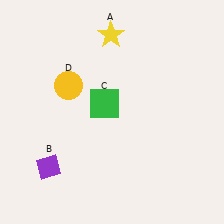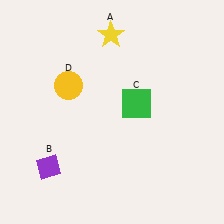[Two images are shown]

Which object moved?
The green square (C) moved right.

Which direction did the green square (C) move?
The green square (C) moved right.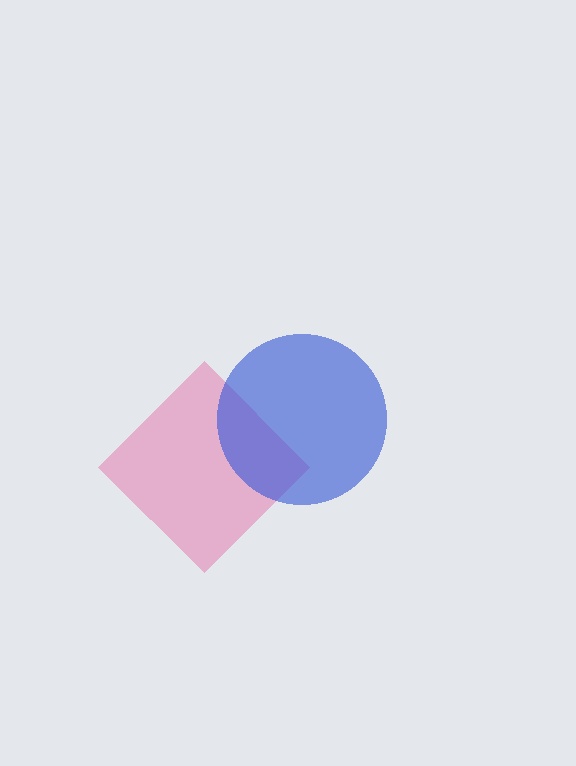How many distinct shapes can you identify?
There are 2 distinct shapes: a pink diamond, a blue circle.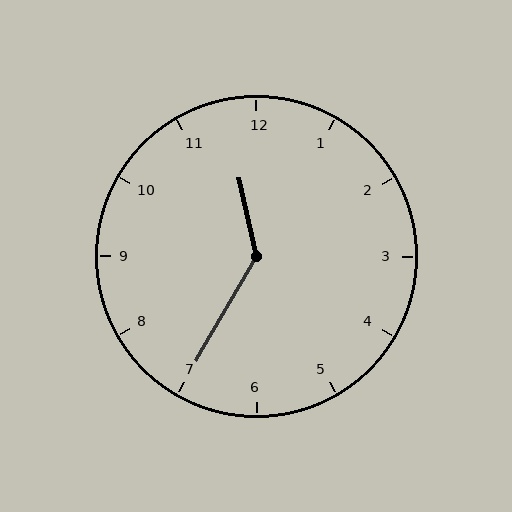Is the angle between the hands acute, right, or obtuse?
It is obtuse.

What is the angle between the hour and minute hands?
Approximately 138 degrees.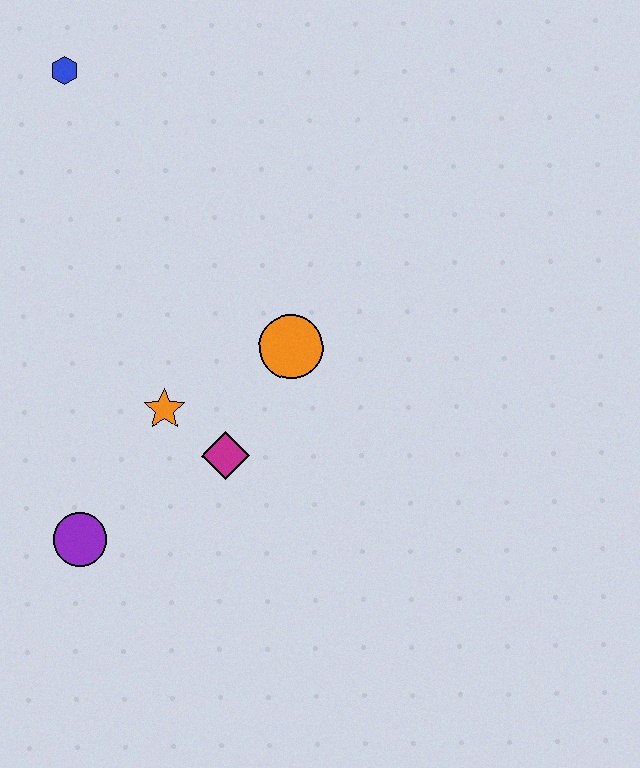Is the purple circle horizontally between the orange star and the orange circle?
No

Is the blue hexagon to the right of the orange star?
No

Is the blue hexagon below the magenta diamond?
No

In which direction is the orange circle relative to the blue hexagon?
The orange circle is below the blue hexagon.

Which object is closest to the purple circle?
The orange star is closest to the purple circle.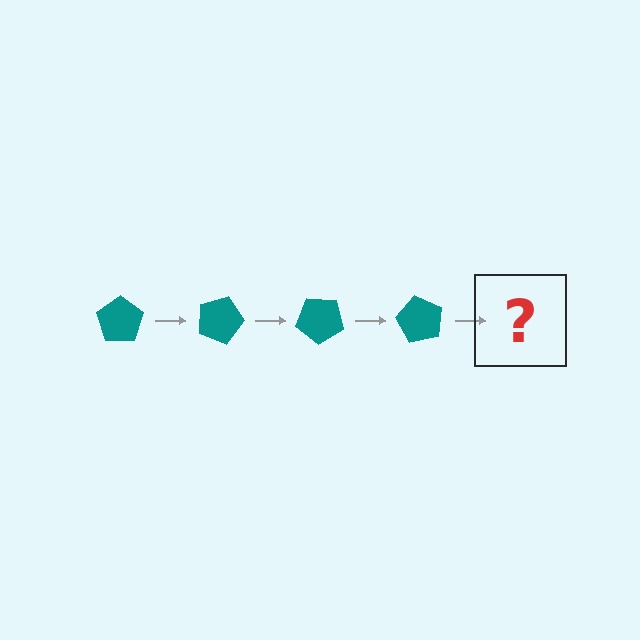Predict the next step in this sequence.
The next step is a teal pentagon rotated 80 degrees.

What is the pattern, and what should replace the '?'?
The pattern is that the pentagon rotates 20 degrees each step. The '?' should be a teal pentagon rotated 80 degrees.